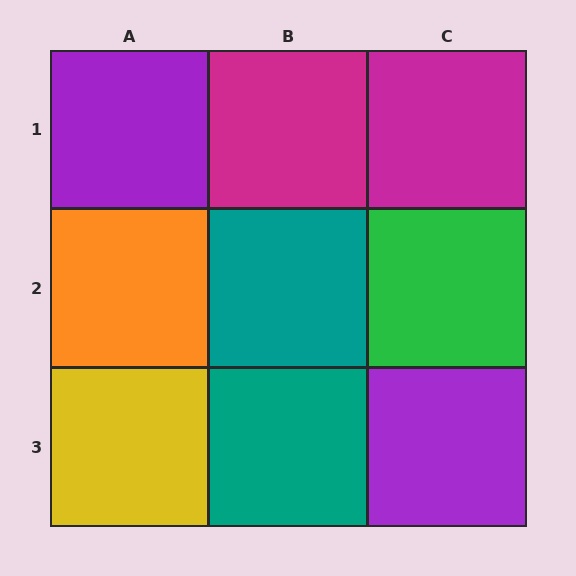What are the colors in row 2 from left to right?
Orange, teal, green.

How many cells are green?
1 cell is green.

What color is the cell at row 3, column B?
Teal.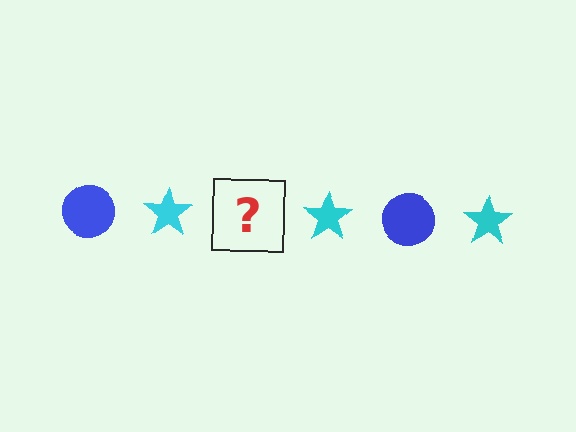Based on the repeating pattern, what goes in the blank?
The blank should be a blue circle.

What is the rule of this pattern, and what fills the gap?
The rule is that the pattern alternates between blue circle and cyan star. The gap should be filled with a blue circle.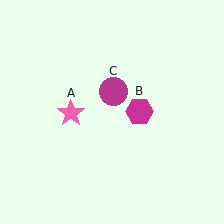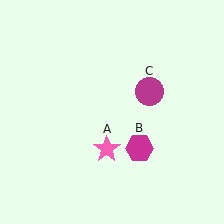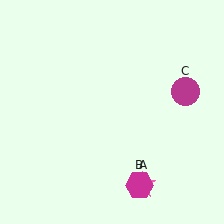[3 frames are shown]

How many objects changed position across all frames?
3 objects changed position: pink star (object A), magenta hexagon (object B), magenta circle (object C).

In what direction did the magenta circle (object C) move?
The magenta circle (object C) moved right.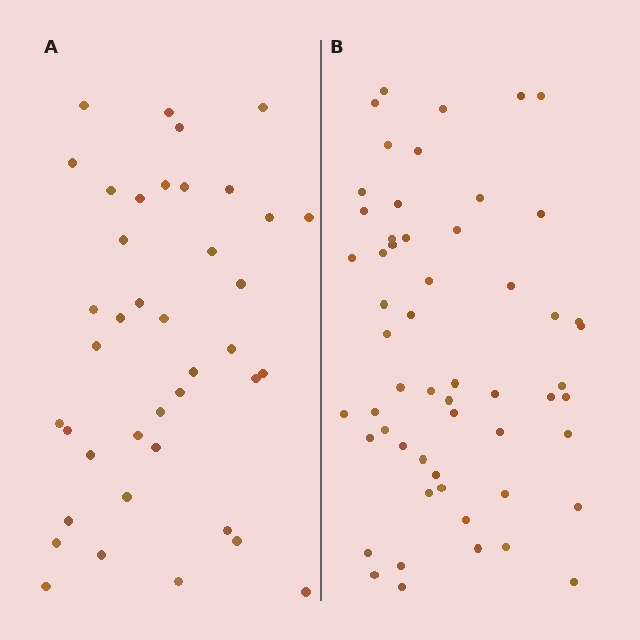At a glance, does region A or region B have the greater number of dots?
Region B (the right region) has more dots.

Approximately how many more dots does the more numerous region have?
Region B has approximately 15 more dots than region A.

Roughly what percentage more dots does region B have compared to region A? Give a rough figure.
About 40% more.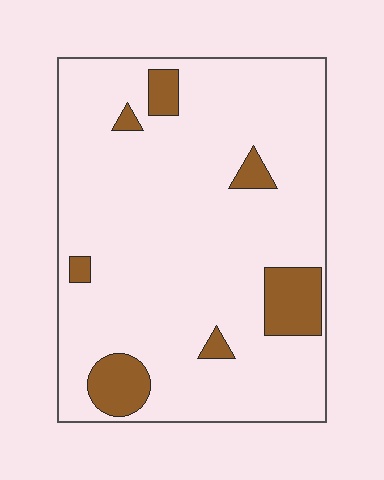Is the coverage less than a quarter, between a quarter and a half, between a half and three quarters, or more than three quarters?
Less than a quarter.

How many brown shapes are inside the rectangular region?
7.